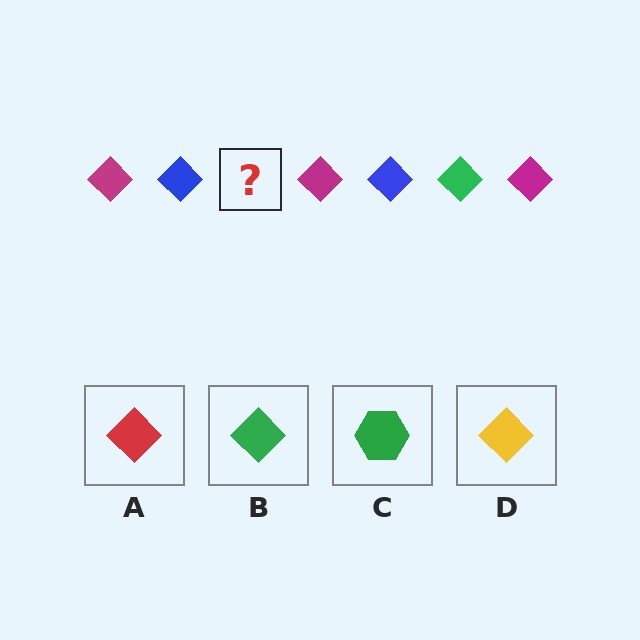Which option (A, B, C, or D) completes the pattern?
B.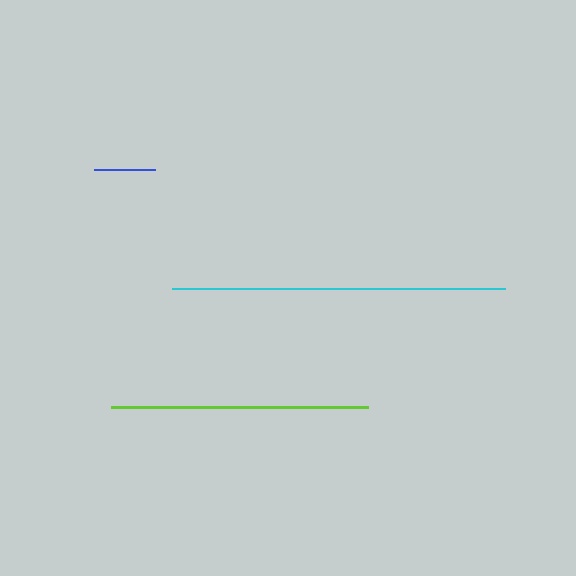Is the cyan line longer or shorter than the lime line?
The cyan line is longer than the lime line.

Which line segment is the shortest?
The blue line is the shortest at approximately 61 pixels.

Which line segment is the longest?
The cyan line is the longest at approximately 333 pixels.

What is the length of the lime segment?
The lime segment is approximately 257 pixels long.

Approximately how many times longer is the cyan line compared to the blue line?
The cyan line is approximately 5.5 times the length of the blue line.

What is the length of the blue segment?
The blue segment is approximately 61 pixels long.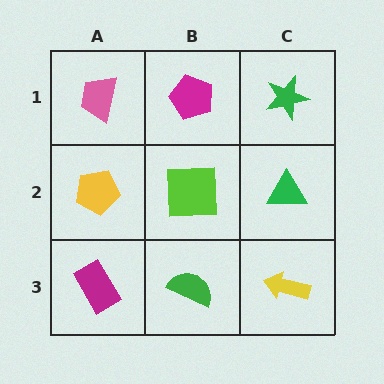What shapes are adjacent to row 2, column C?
A green star (row 1, column C), a yellow arrow (row 3, column C), a lime square (row 2, column B).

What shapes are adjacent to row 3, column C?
A green triangle (row 2, column C), a green semicircle (row 3, column B).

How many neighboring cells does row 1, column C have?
2.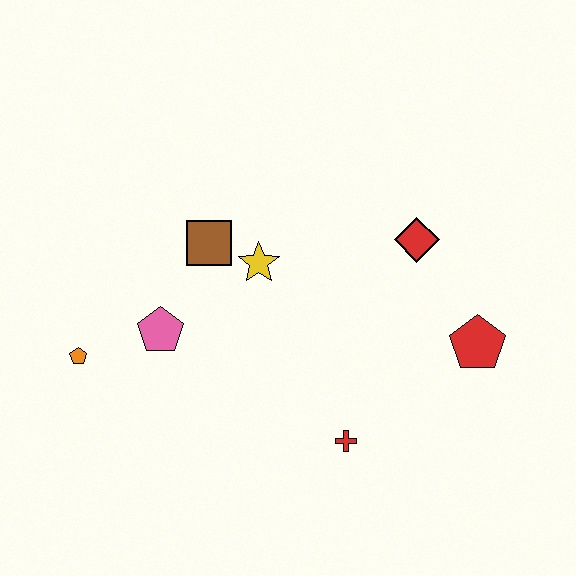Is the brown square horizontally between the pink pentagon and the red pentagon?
Yes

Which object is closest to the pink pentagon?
The orange pentagon is closest to the pink pentagon.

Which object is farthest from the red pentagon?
The orange pentagon is farthest from the red pentagon.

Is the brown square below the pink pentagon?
No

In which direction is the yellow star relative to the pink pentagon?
The yellow star is to the right of the pink pentagon.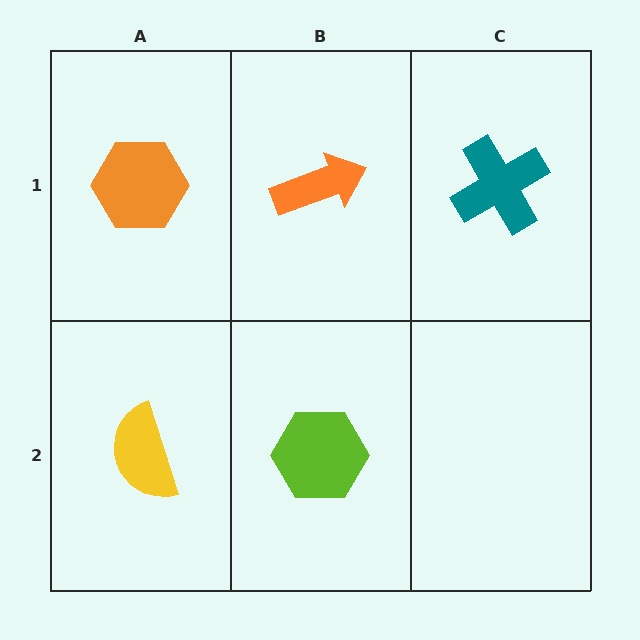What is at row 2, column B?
A lime hexagon.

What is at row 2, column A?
A yellow semicircle.